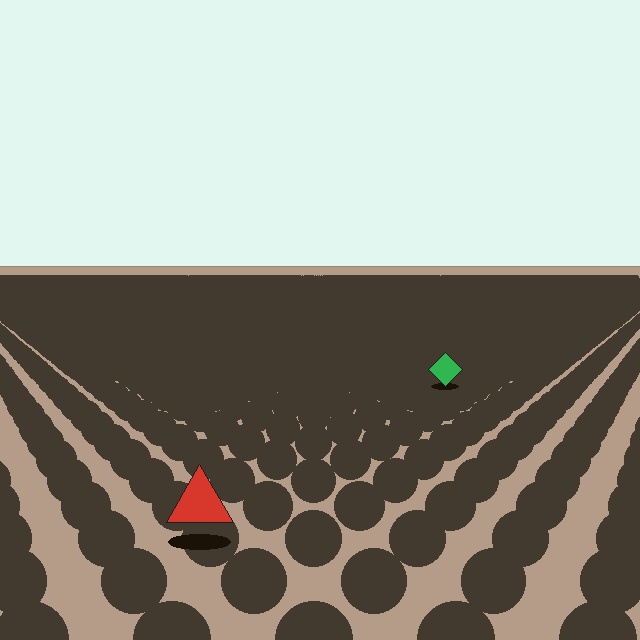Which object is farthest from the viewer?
The green diamond is farthest from the viewer. It appears smaller and the ground texture around it is denser.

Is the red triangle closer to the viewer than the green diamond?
Yes. The red triangle is closer — you can tell from the texture gradient: the ground texture is coarser near it.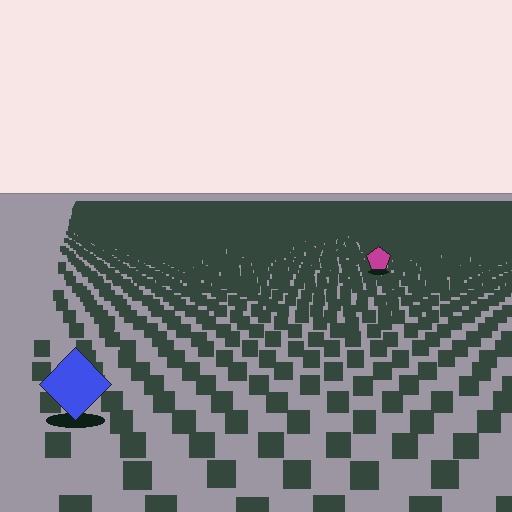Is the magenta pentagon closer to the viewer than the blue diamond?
No. The blue diamond is closer — you can tell from the texture gradient: the ground texture is coarser near it.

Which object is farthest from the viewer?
The magenta pentagon is farthest from the viewer. It appears smaller and the ground texture around it is denser.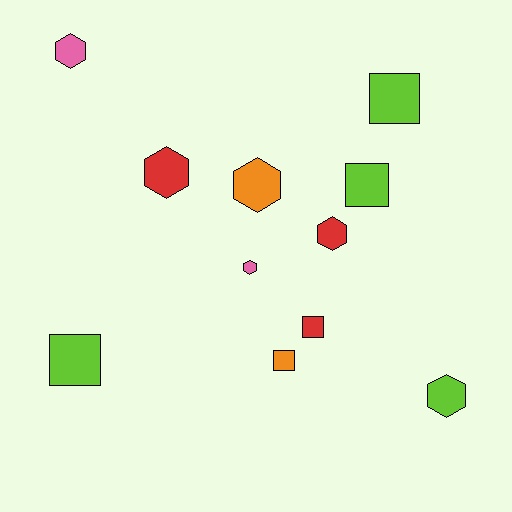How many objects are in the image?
There are 11 objects.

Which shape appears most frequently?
Hexagon, with 6 objects.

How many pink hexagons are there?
There are 2 pink hexagons.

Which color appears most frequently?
Lime, with 4 objects.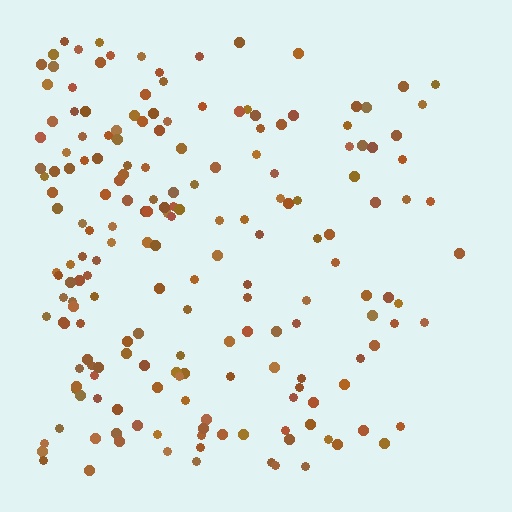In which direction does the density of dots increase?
From right to left, with the left side densest.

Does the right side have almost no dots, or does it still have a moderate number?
Still a moderate number, just noticeably fewer than the left.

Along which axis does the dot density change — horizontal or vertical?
Horizontal.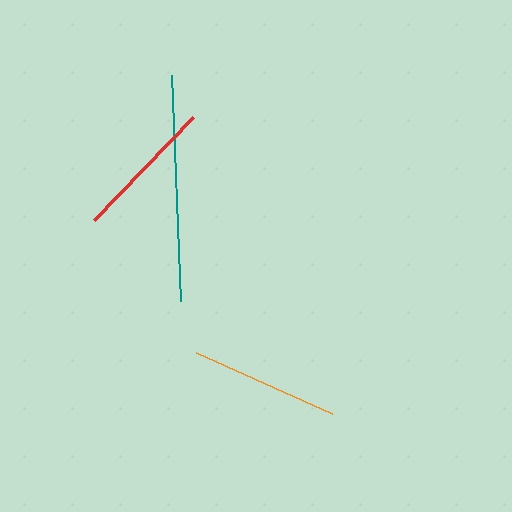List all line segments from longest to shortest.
From longest to shortest: teal, orange, red.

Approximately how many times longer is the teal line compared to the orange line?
The teal line is approximately 1.5 times the length of the orange line.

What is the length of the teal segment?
The teal segment is approximately 227 pixels long.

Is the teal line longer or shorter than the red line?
The teal line is longer than the red line.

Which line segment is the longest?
The teal line is the longest at approximately 227 pixels.